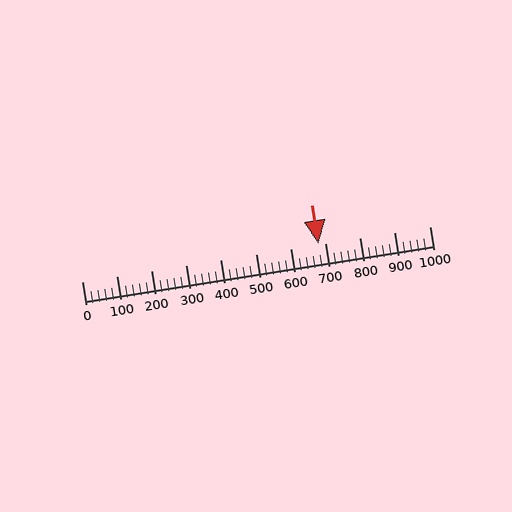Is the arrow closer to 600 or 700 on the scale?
The arrow is closer to 700.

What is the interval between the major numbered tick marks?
The major tick marks are spaced 100 units apart.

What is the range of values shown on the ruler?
The ruler shows values from 0 to 1000.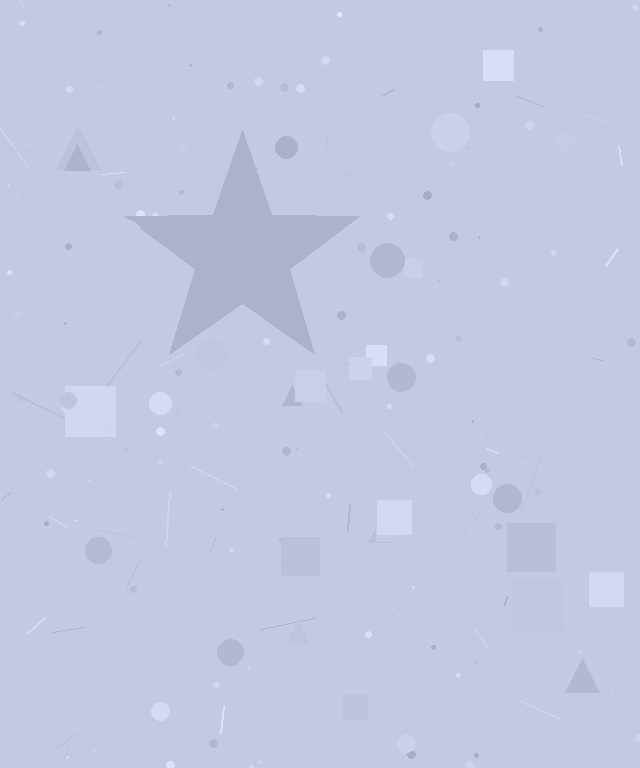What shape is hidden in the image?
A star is hidden in the image.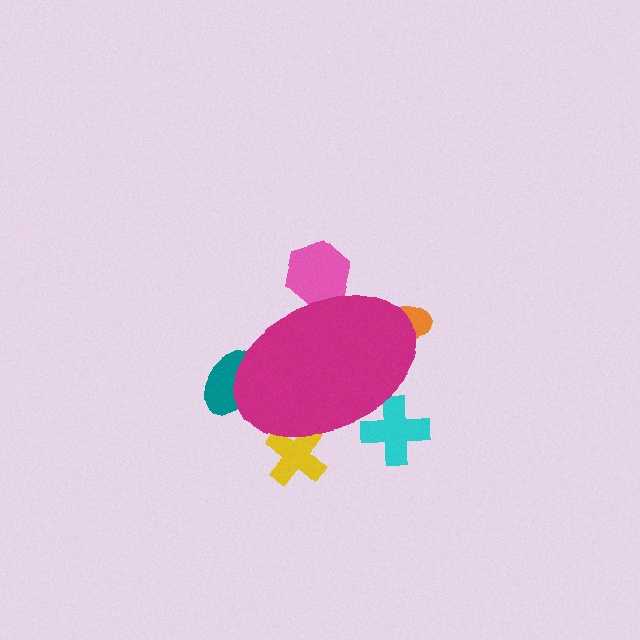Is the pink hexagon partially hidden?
Yes, the pink hexagon is partially hidden behind the magenta ellipse.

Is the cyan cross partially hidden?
Yes, the cyan cross is partially hidden behind the magenta ellipse.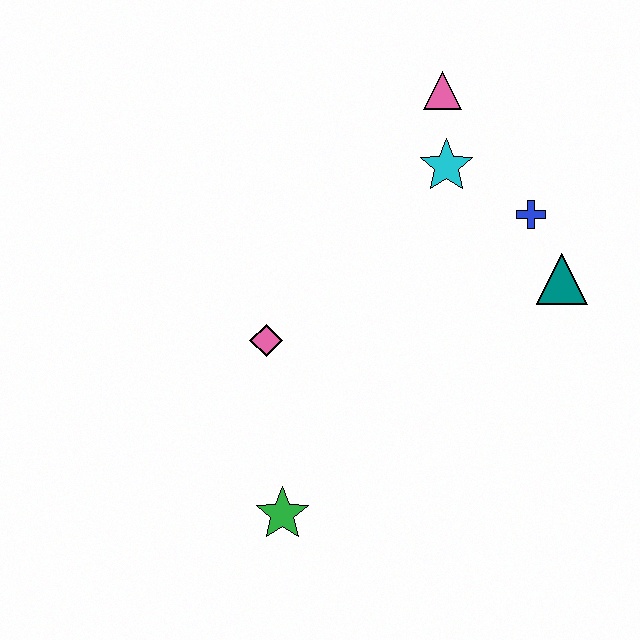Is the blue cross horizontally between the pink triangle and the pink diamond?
No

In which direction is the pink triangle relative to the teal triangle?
The pink triangle is above the teal triangle.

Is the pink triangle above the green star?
Yes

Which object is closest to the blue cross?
The teal triangle is closest to the blue cross.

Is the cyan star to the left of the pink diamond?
No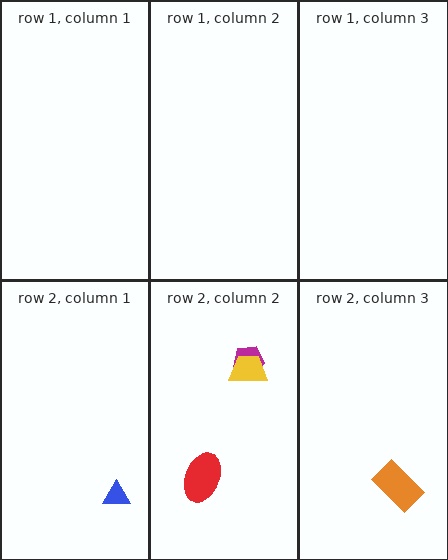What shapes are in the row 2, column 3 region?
The orange rectangle.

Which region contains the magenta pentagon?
The row 2, column 2 region.